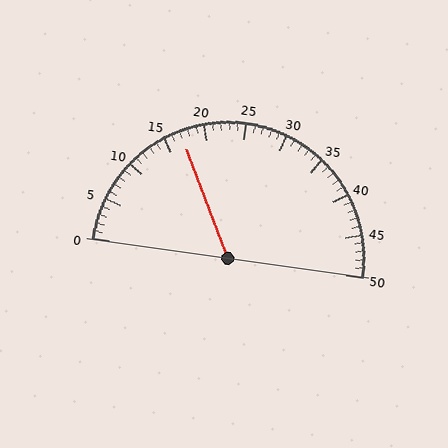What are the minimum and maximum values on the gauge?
The gauge ranges from 0 to 50.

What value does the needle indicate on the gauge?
The needle indicates approximately 17.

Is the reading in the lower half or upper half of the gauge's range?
The reading is in the lower half of the range (0 to 50).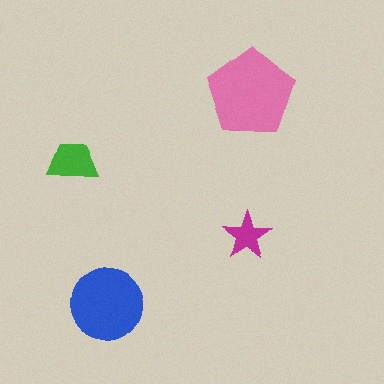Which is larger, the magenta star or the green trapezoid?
The green trapezoid.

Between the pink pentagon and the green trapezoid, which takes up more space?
The pink pentagon.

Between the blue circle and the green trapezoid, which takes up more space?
The blue circle.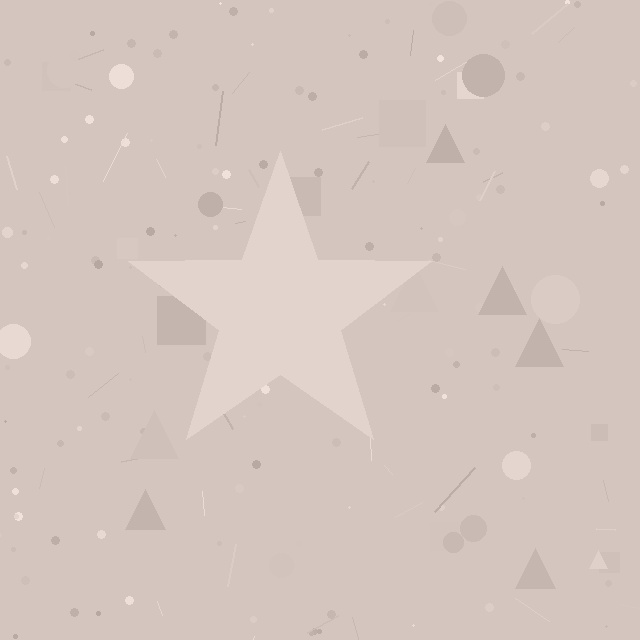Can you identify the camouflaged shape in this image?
The camouflaged shape is a star.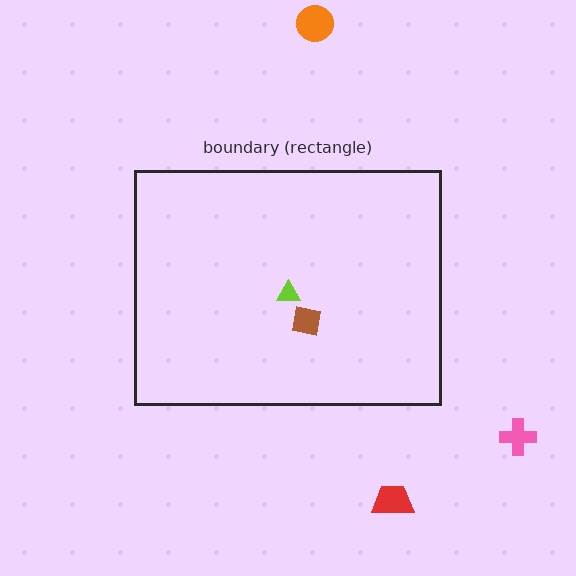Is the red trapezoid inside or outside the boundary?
Outside.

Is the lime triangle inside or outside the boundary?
Inside.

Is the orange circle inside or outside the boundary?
Outside.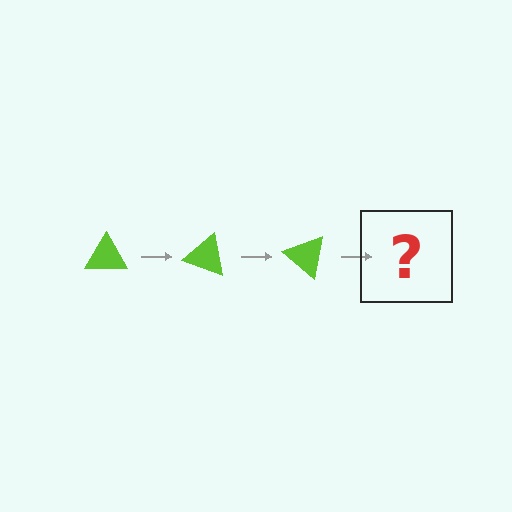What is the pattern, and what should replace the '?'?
The pattern is that the triangle rotates 20 degrees each step. The '?' should be a lime triangle rotated 60 degrees.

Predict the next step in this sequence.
The next step is a lime triangle rotated 60 degrees.